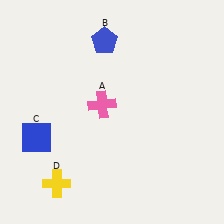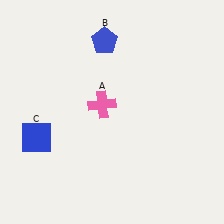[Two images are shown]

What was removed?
The yellow cross (D) was removed in Image 2.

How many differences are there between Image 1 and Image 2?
There is 1 difference between the two images.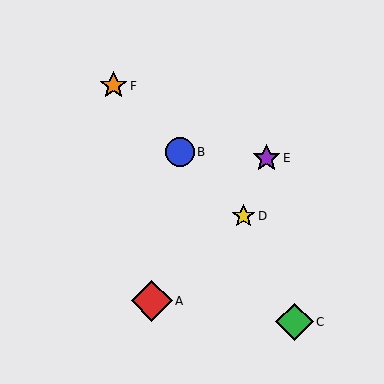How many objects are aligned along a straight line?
3 objects (B, D, F) are aligned along a straight line.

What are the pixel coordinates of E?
Object E is at (267, 158).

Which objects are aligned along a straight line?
Objects B, D, F are aligned along a straight line.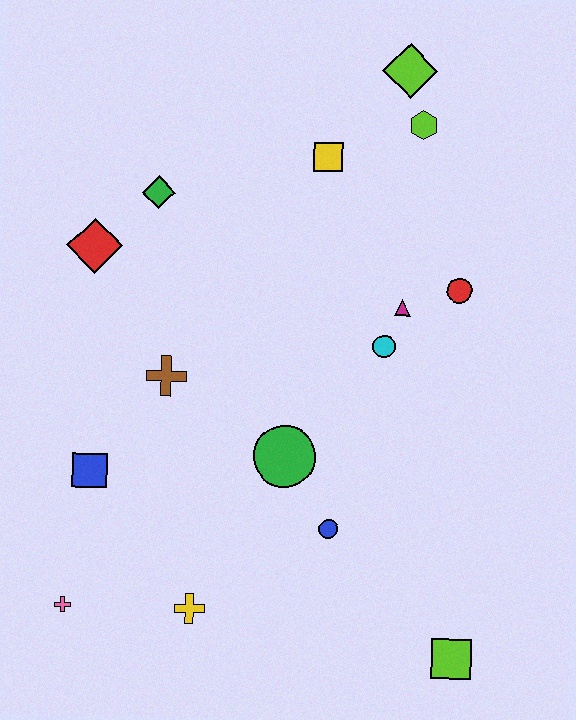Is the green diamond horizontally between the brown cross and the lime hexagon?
No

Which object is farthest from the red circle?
The pink cross is farthest from the red circle.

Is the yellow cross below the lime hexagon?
Yes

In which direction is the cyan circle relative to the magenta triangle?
The cyan circle is below the magenta triangle.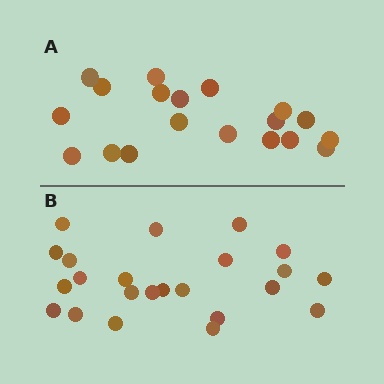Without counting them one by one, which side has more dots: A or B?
Region B (the bottom region) has more dots.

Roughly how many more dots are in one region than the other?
Region B has about 4 more dots than region A.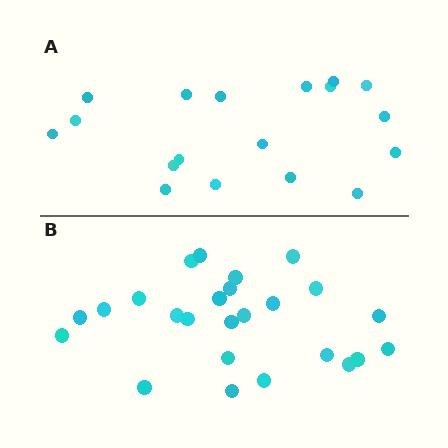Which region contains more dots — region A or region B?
Region B (the bottom region) has more dots.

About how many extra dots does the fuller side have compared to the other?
Region B has roughly 8 or so more dots than region A.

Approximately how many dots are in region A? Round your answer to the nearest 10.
About 20 dots. (The exact count is 18, which rounds to 20.)